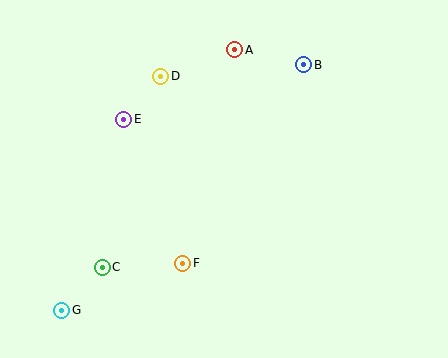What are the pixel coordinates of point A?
Point A is at (235, 50).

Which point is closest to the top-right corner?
Point B is closest to the top-right corner.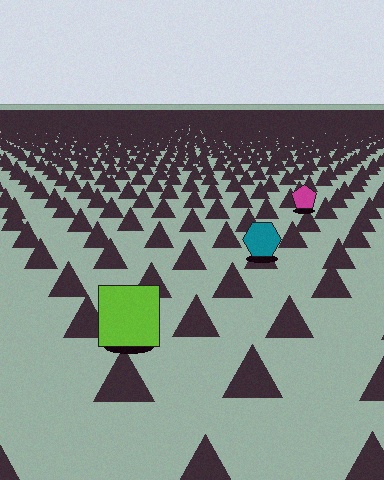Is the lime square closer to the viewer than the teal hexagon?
Yes. The lime square is closer — you can tell from the texture gradient: the ground texture is coarser near it.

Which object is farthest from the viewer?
The magenta pentagon is farthest from the viewer. It appears smaller and the ground texture around it is denser.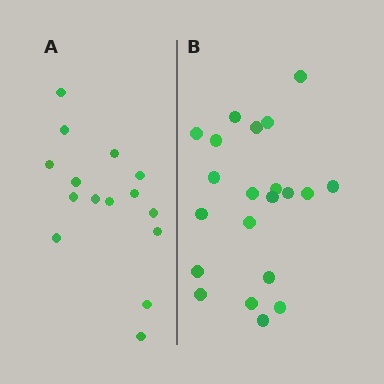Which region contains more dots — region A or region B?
Region B (the right region) has more dots.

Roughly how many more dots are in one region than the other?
Region B has about 6 more dots than region A.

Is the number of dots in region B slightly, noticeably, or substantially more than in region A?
Region B has noticeably more, but not dramatically so. The ratio is roughly 1.4 to 1.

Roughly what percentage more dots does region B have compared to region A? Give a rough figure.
About 40% more.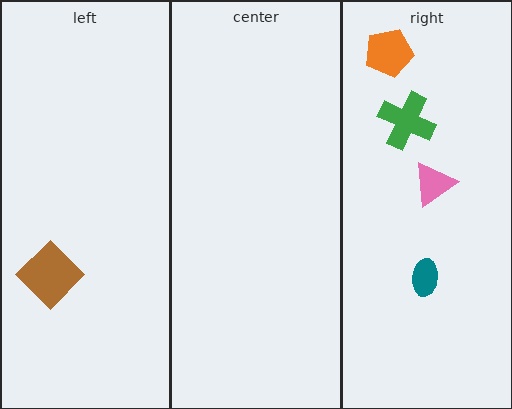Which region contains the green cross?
The right region.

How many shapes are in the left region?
1.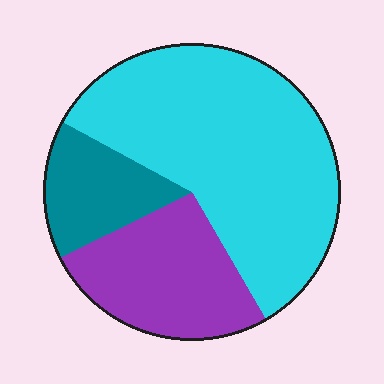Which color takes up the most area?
Cyan, at roughly 60%.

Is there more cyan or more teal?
Cyan.